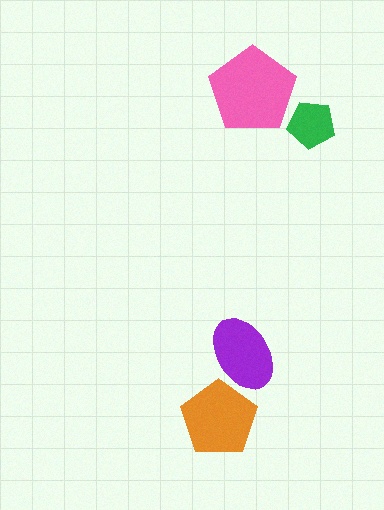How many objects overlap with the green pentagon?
0 objects overlap with the green pentagon.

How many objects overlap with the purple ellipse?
1 object overlaps with the purple ellipse.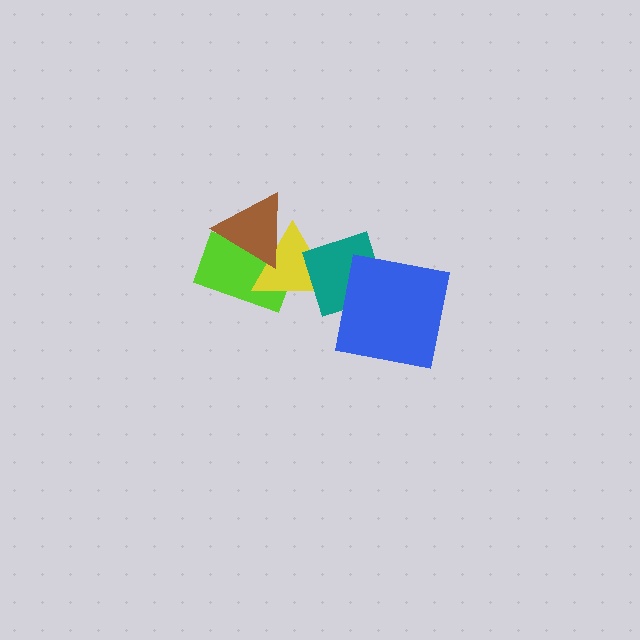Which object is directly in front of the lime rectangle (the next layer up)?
The yellow triangle is directly in front of the lime rectangle.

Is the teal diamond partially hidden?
Yes, it is partially covered by another shape.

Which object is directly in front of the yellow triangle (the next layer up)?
The teal diamond is directly in front of the yellow triangle.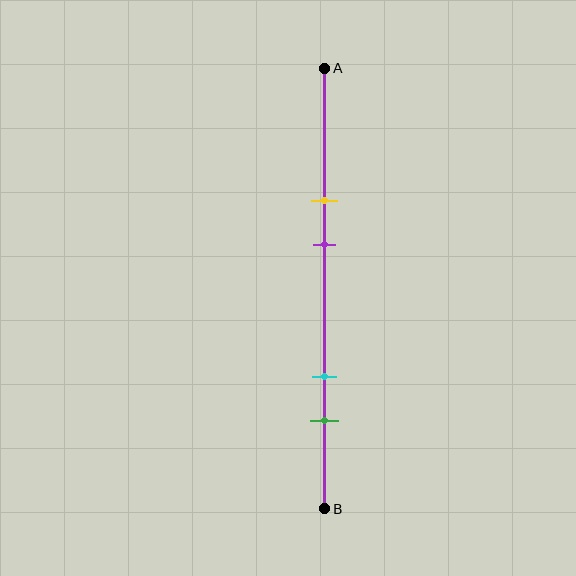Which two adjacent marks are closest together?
The yellow and purple marks are the closest adjacent pair.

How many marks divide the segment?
There are 4 marks dividing the segment.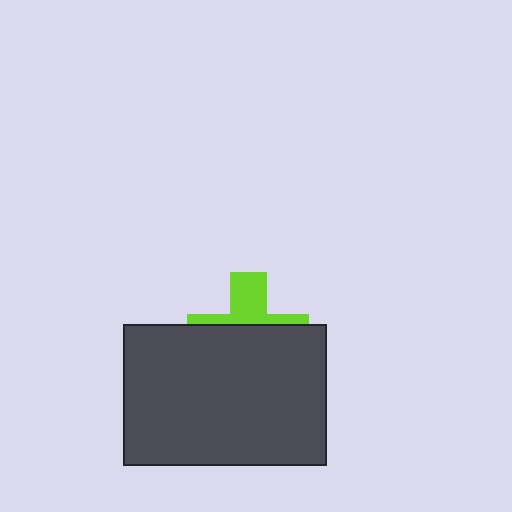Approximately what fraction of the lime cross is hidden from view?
Roughly 64% of the lime cross is hidden behind the dark gray rectangle.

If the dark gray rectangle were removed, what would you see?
You would see the complete lime cross.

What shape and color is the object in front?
The object in front is a dark gray rectangle.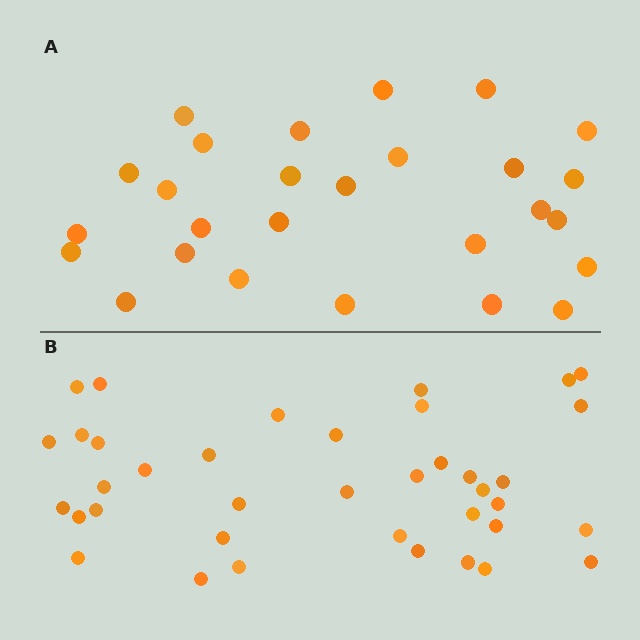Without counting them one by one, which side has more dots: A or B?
Region B (the bottom region) has more dots.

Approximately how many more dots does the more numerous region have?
Region B has roughly 12 or so more dots than region A.